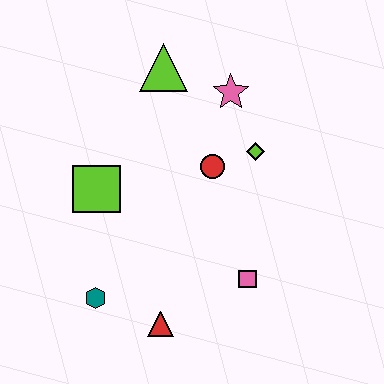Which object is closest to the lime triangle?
The pink star is closest to the lime triangle.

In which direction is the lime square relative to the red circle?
The lime square is to the left of the red circle.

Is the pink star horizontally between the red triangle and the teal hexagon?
No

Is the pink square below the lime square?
Yes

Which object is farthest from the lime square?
The pink square is farthest from the lime square.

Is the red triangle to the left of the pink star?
Yes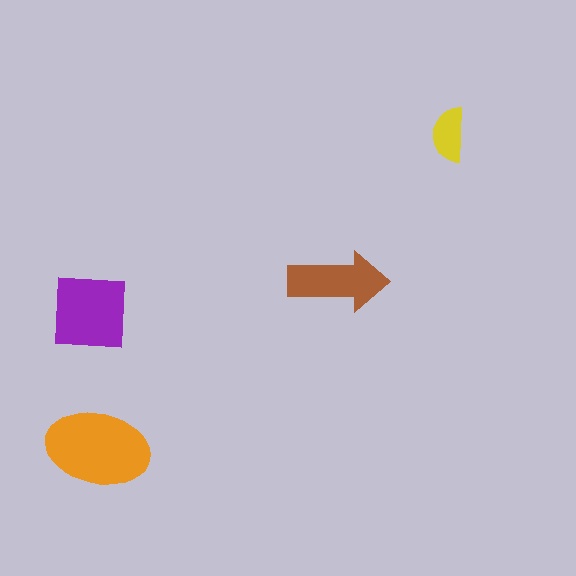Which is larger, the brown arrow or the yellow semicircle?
The brown arrow.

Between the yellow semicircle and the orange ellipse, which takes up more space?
The orange ellipse.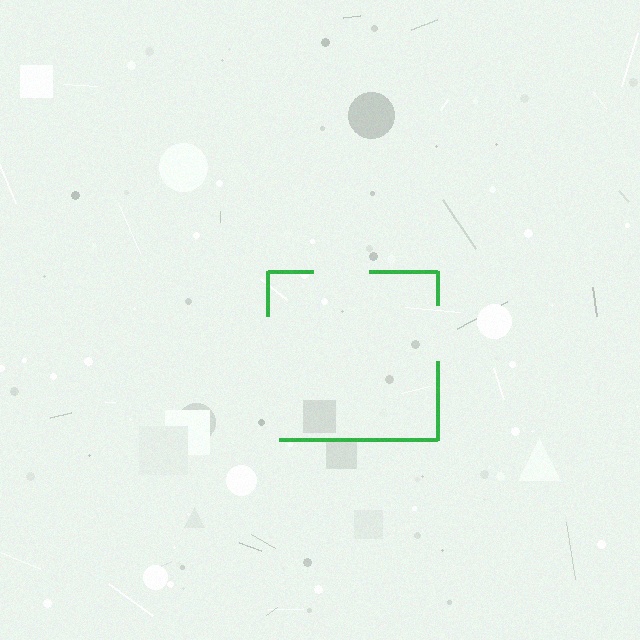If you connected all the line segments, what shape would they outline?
They would outline a square.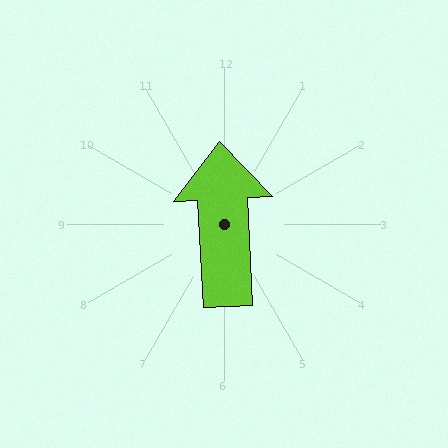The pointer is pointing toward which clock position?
Roughly 12 o'clock.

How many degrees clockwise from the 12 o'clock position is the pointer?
Approximately 357 degrees.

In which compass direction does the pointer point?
North.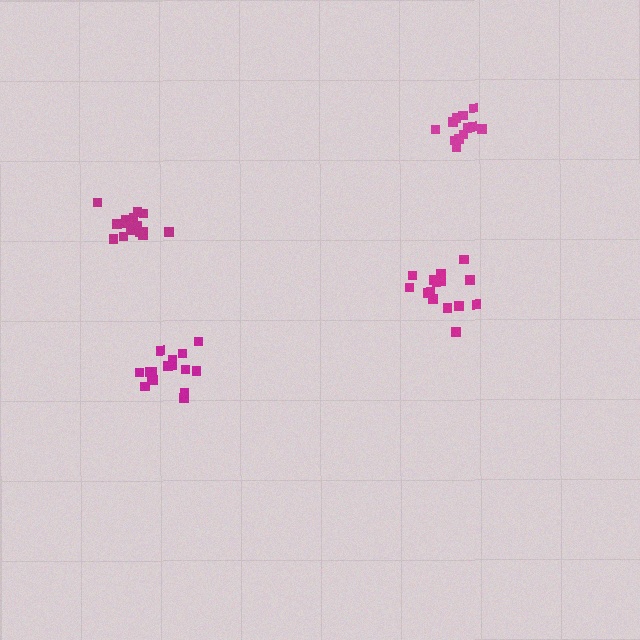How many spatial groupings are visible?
There are 4 spatial groupings.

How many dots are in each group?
Group 1: 14 dots, Group 2: 16 dots, Group 3: 16 dots, Group 4: 15 dots (61 total).